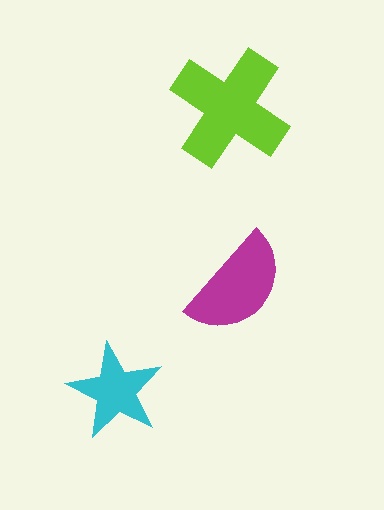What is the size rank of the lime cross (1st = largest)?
1st.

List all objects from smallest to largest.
The cyan star, the magenta semicircle, the lime cross.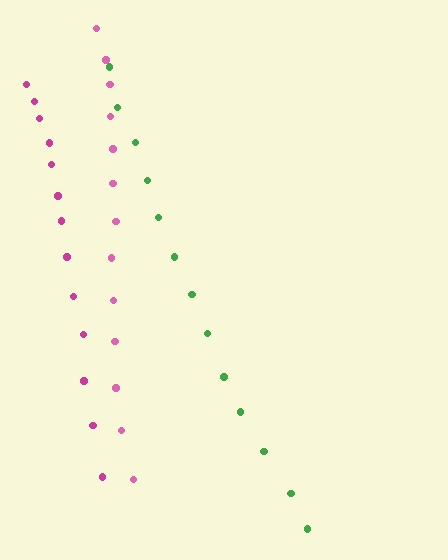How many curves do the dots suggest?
There are 3 distinct paths.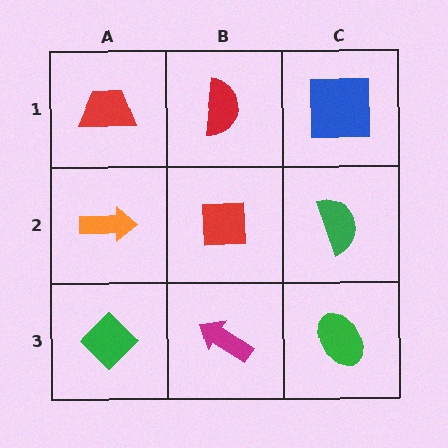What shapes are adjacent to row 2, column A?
A red trapezoid (row 1, column A), a green diamond (row 3, column A), a red square (row 2, column B).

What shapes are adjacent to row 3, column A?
An orange arrow (row 2, column A), a magenta arrow (row 3, column B).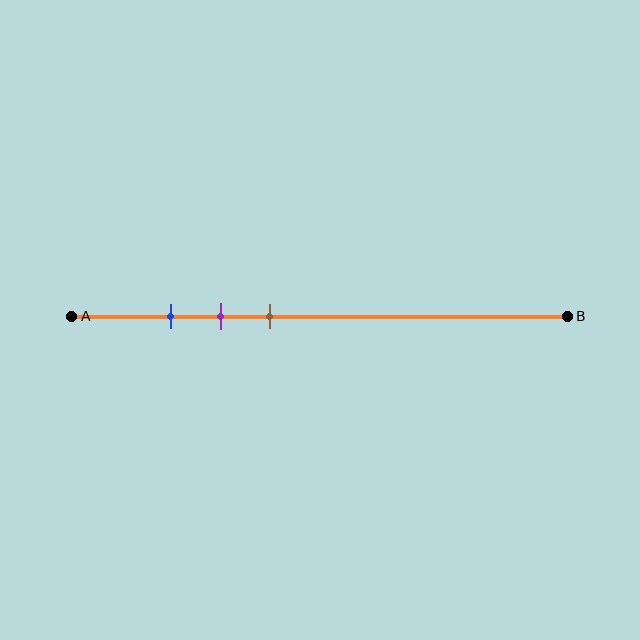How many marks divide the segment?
There are 3 marks dividing the segment.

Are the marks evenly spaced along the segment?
Yes, the marks are approximately evenly spaced.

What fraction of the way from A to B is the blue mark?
The blue mark is approximately 20% (0.2) of the way from A to B.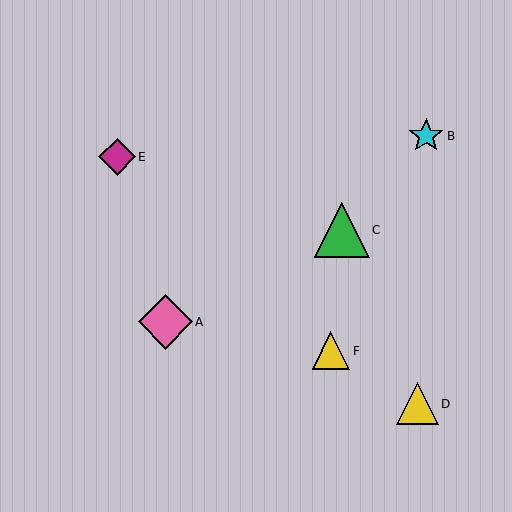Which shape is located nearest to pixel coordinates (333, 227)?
The green triangle (labeled C) at (342, 230) is nearest to that location.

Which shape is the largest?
The green triangle (labeled C) is the largest.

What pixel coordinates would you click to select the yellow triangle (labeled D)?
Click at (417, 404) to select the yellow triangle D.